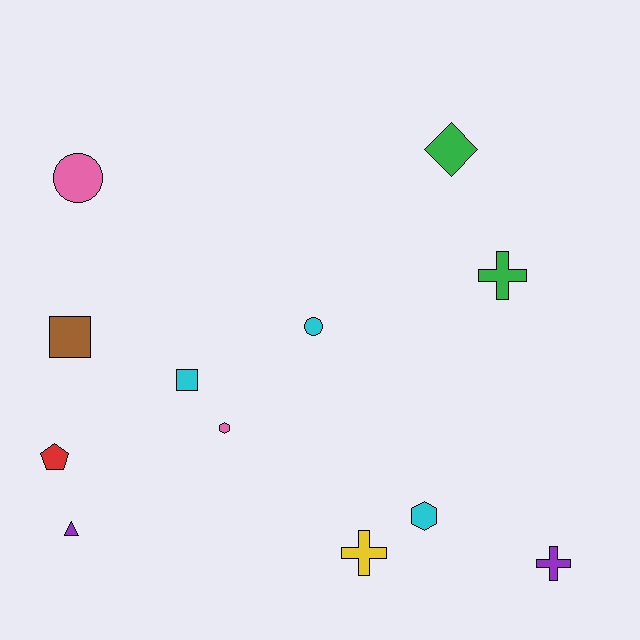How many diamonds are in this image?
There is 1 diamond.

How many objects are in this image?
There are 12 objects.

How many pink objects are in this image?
There are 2 pink objects.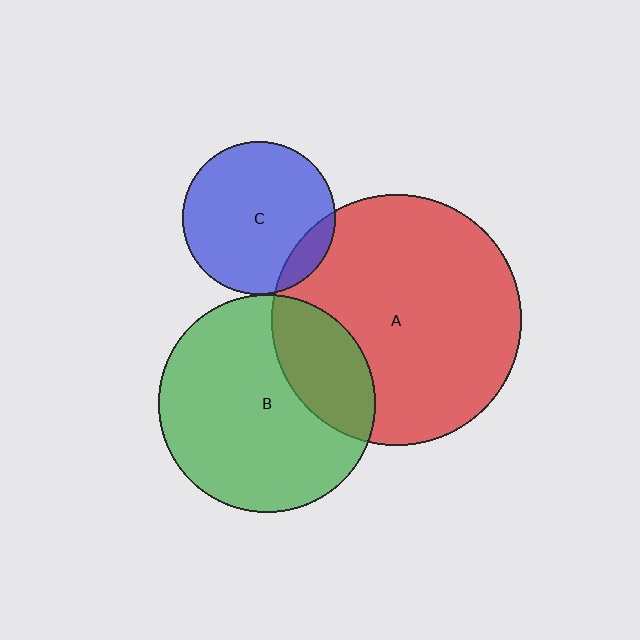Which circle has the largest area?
Circle A (red).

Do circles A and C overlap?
Yes.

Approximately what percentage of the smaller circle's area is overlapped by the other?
Approximately 10%.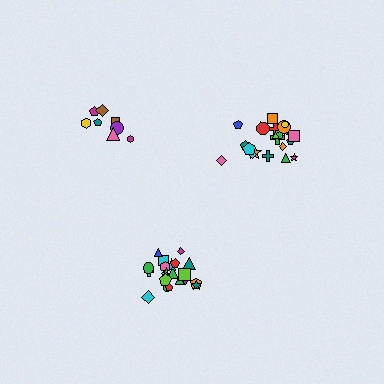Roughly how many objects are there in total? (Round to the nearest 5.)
Roughly 50 objects in total.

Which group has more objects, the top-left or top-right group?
The top-right group.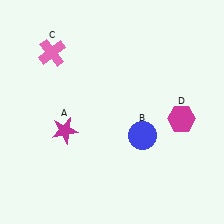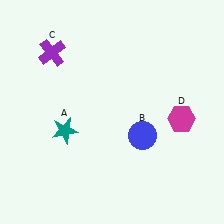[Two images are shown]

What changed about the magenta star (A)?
In Image 1, A is magenta. In Image 2, it changed to teal.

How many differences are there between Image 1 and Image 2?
There are 2 differences between the two images.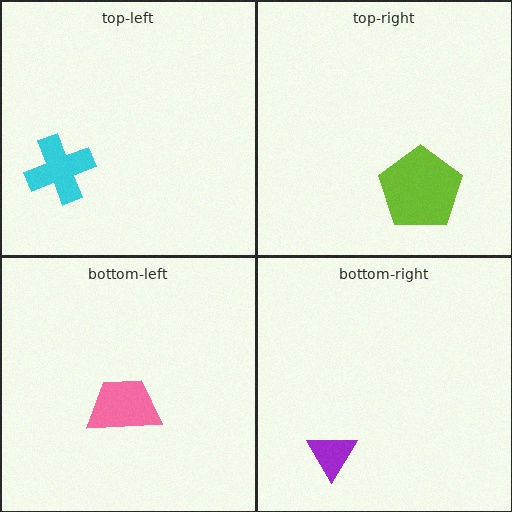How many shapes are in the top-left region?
1.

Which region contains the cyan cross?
The top-left region.